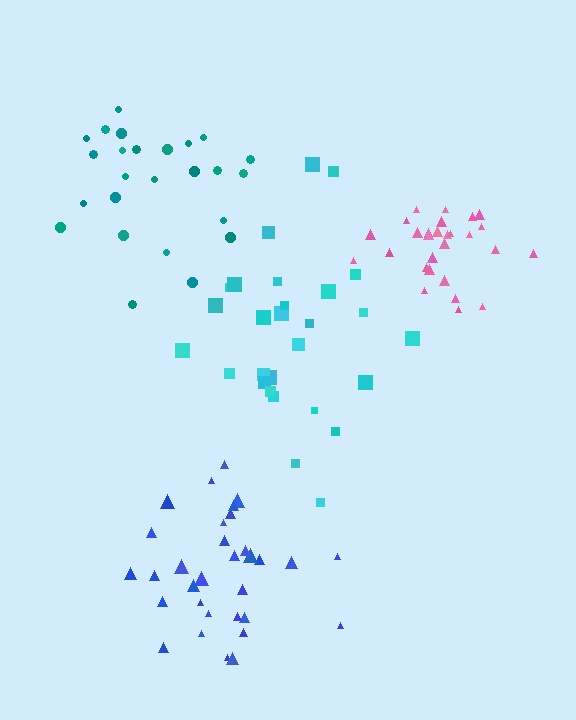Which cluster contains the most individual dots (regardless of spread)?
Blue (32).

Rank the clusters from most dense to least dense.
pink, blue, teal, cyan.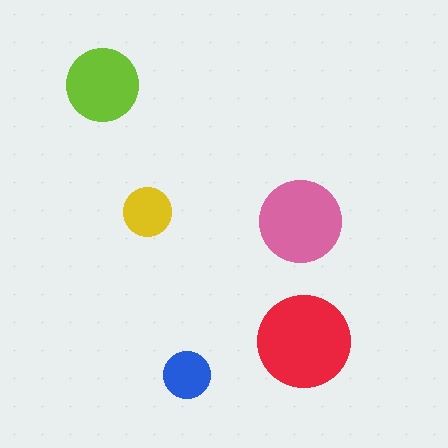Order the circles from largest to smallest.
the red one, the pink one, the lime one, the yellow one, the blue one.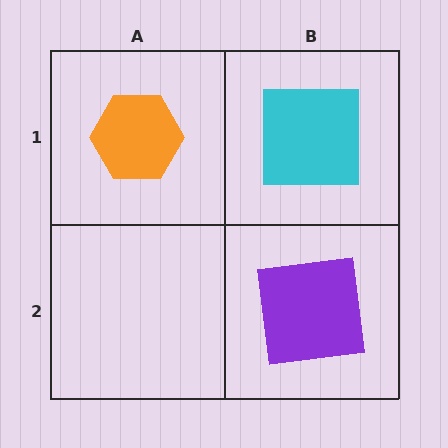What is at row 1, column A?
An orange hexagon.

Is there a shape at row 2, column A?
No, that cell is empty.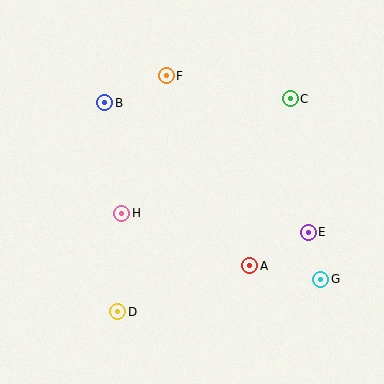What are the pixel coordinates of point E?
Point E is at (308, 232).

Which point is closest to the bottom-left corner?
Point D is closest to the bottom-left corner.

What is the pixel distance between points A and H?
The distance between A and H is 139 pixels.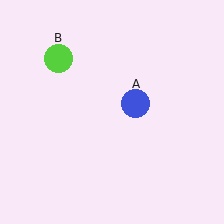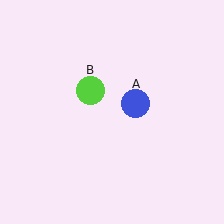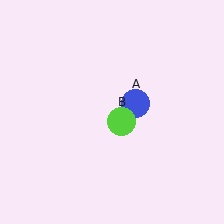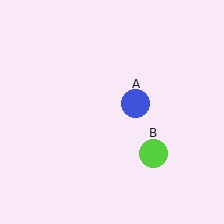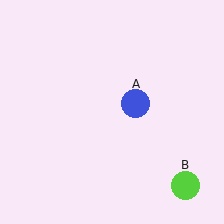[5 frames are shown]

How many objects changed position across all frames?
1 object changed position: lime circle (object B).